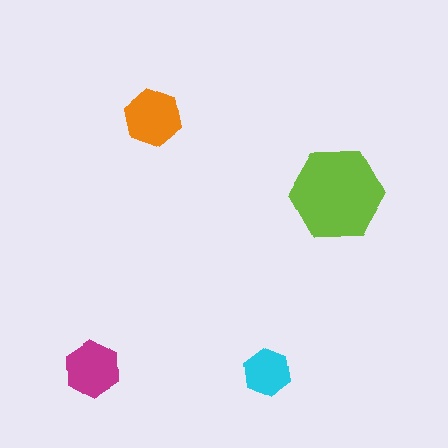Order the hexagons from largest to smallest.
the lime one, the orange one, the magenta one, the cyan one.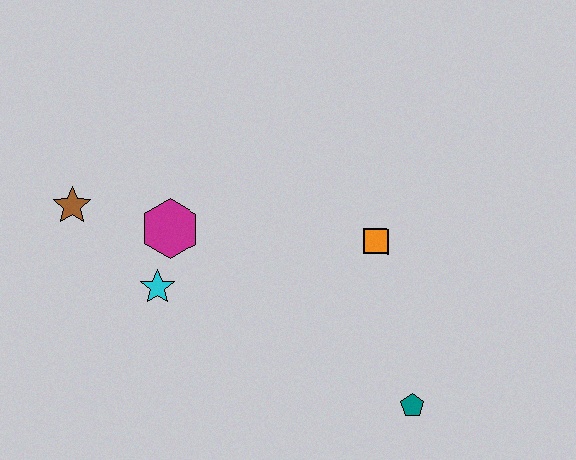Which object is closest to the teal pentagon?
The orange square is closest to the teal pentagon.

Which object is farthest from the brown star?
The teal pentagon is farthest from the brown star.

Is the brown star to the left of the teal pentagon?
Yes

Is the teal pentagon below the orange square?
Yes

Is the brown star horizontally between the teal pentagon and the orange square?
No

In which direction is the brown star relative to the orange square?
The brown star is to the left of the orange square.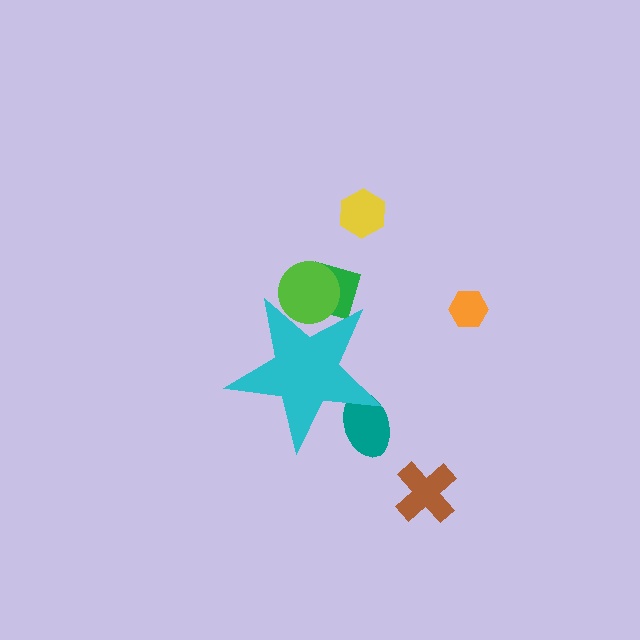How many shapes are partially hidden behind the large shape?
3 shapes are partially hidden.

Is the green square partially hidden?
Yes, the green square is partially hidden behind the cyan star.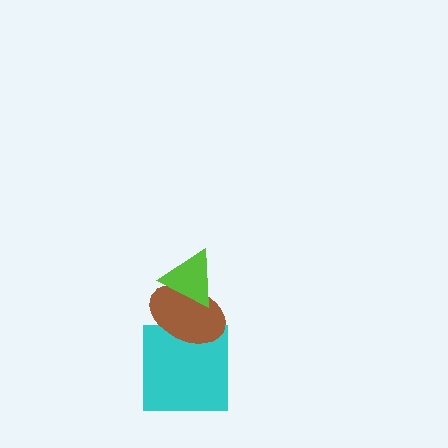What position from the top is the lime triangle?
The lime triangle is 1st from the top.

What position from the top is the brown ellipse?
The brown ellipse is 2nd from the top.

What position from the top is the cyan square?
The cyan square is 3rd from the top.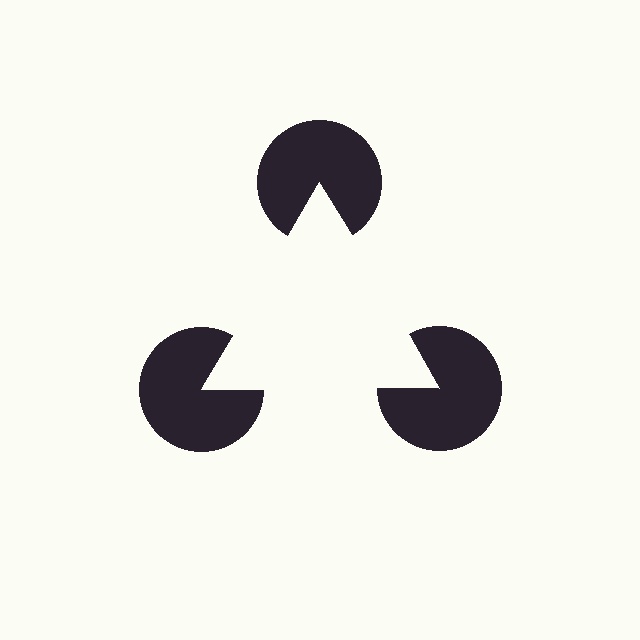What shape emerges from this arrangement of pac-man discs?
An illusory triangle — its edges are inferred from the aligned wedge cuts in the pac-man discs, not physically drawn.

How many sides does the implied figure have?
3 sides.